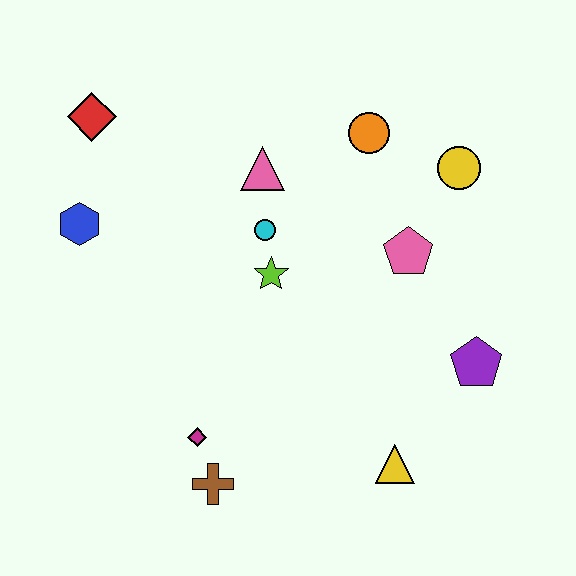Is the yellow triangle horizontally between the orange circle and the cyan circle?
No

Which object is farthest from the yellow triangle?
The red diamond is farthest from the yellow triangle.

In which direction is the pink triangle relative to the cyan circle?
The pink triangle is above the cyan circle.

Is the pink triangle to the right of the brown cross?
Yes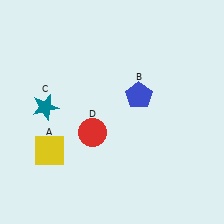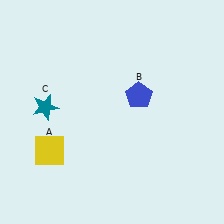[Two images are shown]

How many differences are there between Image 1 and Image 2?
There is 1 difference between the two images.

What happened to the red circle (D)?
The red circle (D) was removed in Image 2. It was in the bottom-left area of Image 1.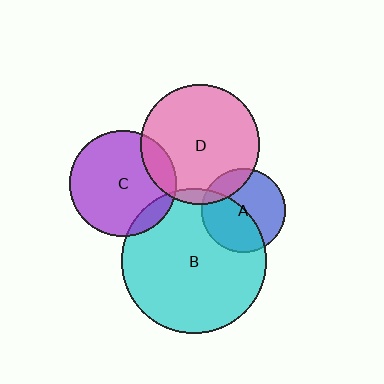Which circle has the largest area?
Circle B (cyan).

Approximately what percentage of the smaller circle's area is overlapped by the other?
Approximately 10%.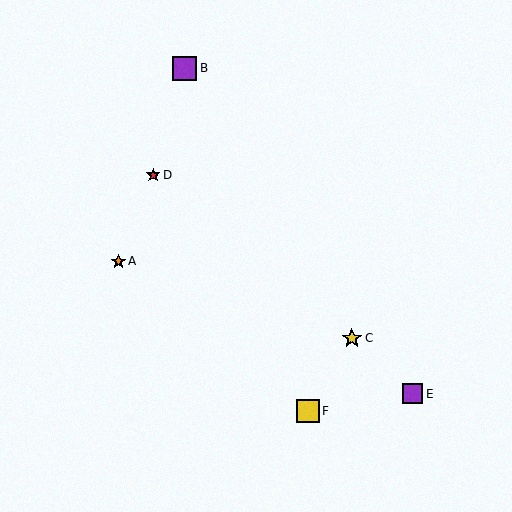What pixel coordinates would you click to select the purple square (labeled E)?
Click at (412, 394) to select the purple square E.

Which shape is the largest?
The purple square (labeled B) is the largest.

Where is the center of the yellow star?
The center of the yellow star is at (352, 338).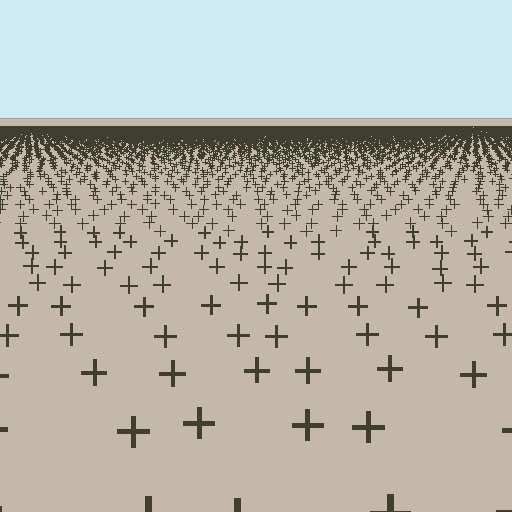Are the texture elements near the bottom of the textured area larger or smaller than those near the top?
Larger. Near the bottom, elements are closer to the viewer and appear at a bigger on-screen size.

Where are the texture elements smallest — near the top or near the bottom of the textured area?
Near the top.